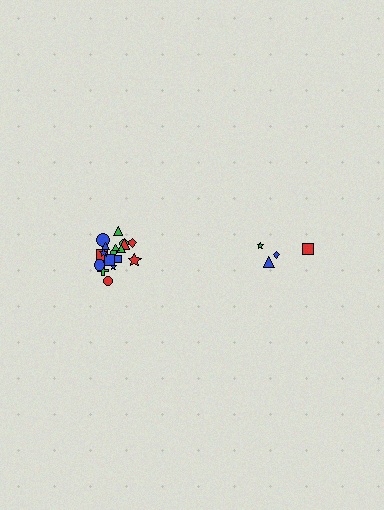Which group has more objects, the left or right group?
The left group.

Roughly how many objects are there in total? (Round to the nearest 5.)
Roughly 20 objects in total.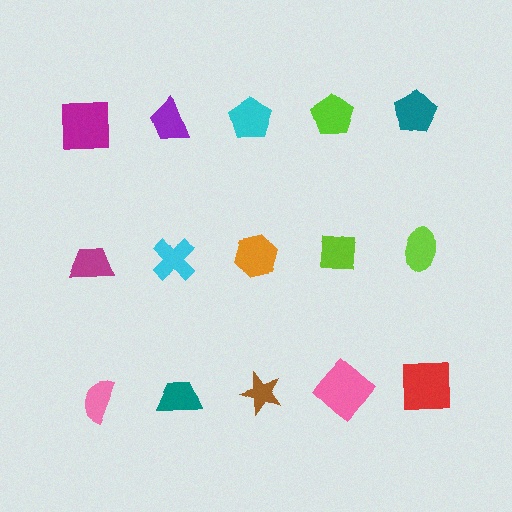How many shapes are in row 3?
5 shapes.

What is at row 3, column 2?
A teal trapezoid.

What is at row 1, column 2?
A purple trapezoid.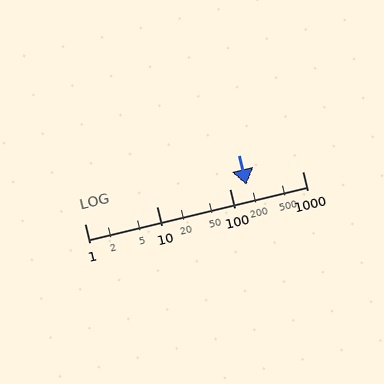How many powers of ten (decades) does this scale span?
The scale spans 3 decades, from 1 to 1000.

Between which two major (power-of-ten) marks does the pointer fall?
The pointer is between 100 and 1000.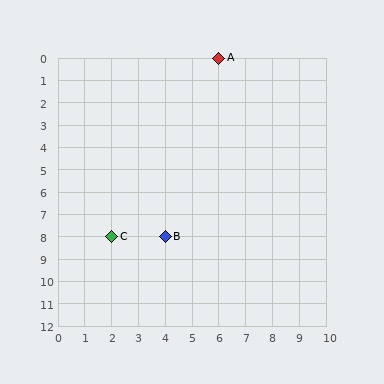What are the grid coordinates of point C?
Point C is at grid coordinates (2, 8).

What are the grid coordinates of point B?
Point B is at grid coordinates (4, 8).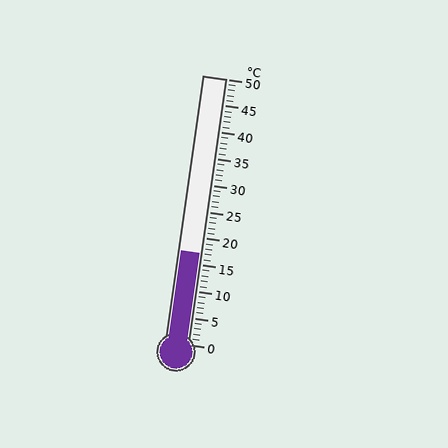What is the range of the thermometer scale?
The thermometer scale ranges from 0°C to 50°C.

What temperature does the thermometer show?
The thermometer shows approximately 17°C.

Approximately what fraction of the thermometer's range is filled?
The thermometer is filled to approximately 35% of its range.